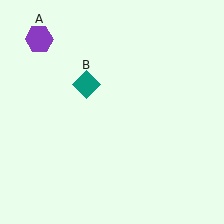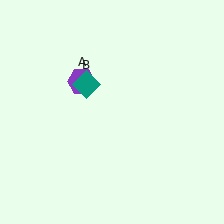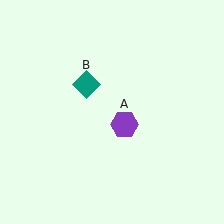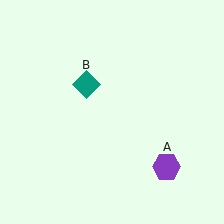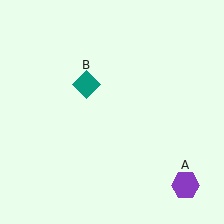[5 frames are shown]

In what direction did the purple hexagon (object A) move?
The purple hexagon (object A) moved down and to the right.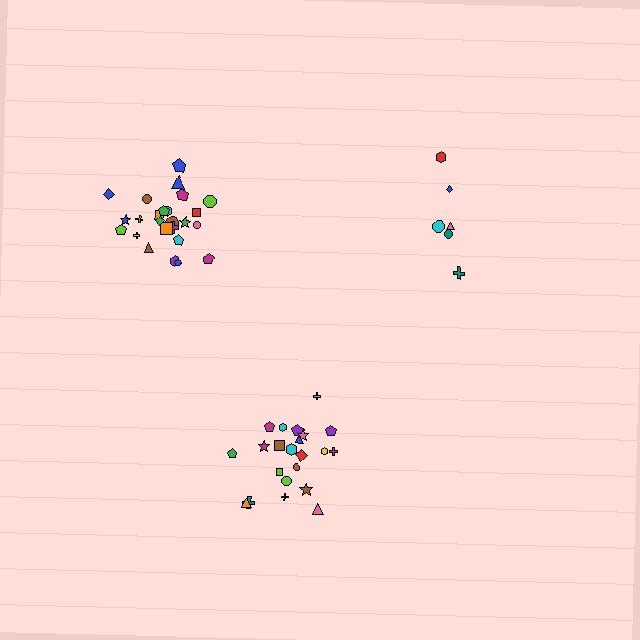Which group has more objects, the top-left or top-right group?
The top-left group.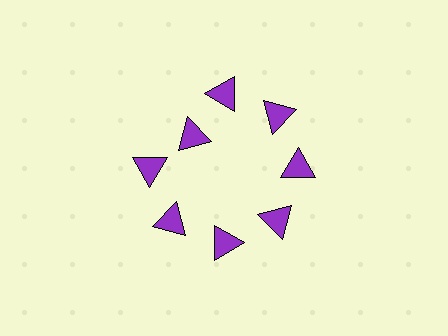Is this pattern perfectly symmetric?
No. The 8 purple triangles are arranged in a ring, but one element near the 10 o'clock position is pulled inward toward the center, breaking the 8-fold rotational symmetry.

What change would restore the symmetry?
The symmetry would be restored by moving it outward, back onto the ring so that all 8 triangles sit at equal angles and equal distance from the center.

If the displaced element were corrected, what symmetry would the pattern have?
It would have 8-fold rotational symmetry — the pattern would map onto itself every 45 degrees.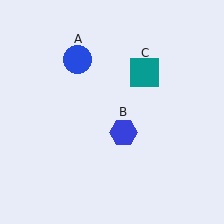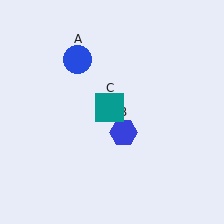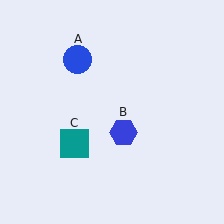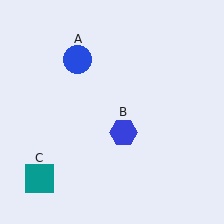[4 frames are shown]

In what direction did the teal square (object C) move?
The teal square (object C) moved down and to the left.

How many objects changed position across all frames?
1 object changed position: teal square (object C).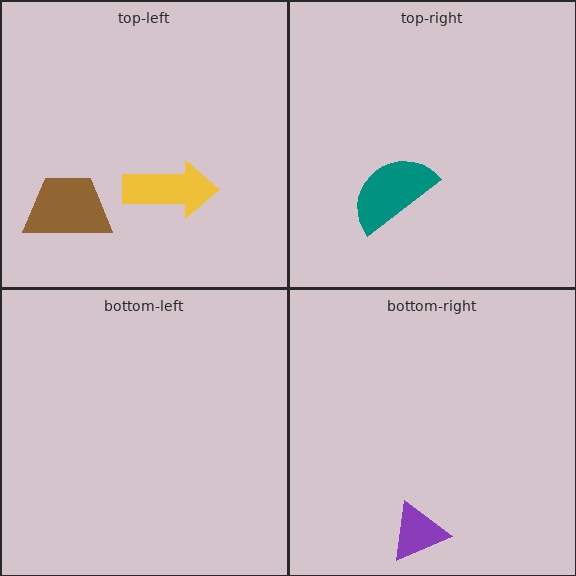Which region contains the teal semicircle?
The top-right region.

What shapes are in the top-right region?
The teal semicircle.